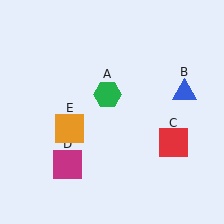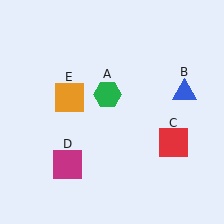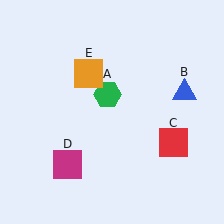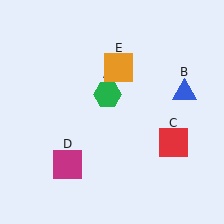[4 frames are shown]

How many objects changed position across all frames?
1 object changed position: orange square (object E).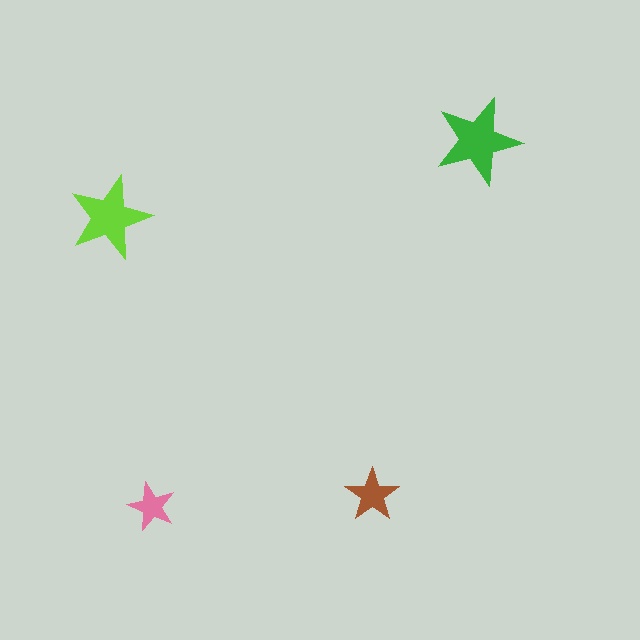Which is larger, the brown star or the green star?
The green one.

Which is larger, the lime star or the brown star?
The lime one.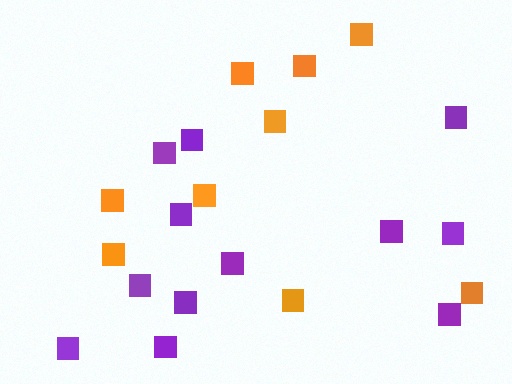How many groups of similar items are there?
There are 2 groups: one group of purple squares (12) and one group of orange squares (9).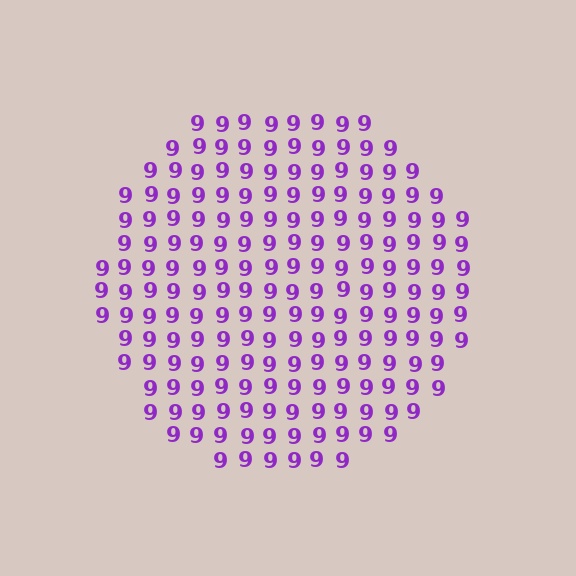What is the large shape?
The large shape is a circle.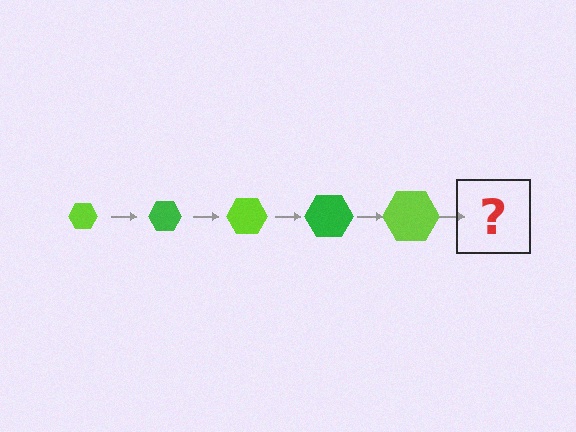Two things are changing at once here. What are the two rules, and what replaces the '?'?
The two rules are that the hexagon grows larger each step and the color cycles through lime and green. The '?' should be a green hexagon, larger than the previous one.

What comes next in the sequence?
The next element should be a green hexagon, larger than the previous one.